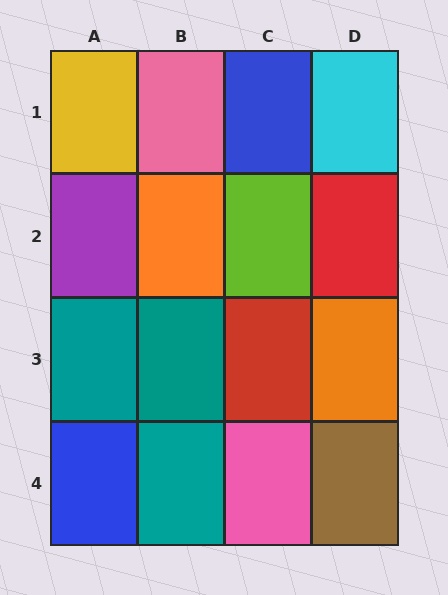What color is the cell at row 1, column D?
Cyan.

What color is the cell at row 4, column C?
Pink.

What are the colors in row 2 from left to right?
Purple, orange, lime, red.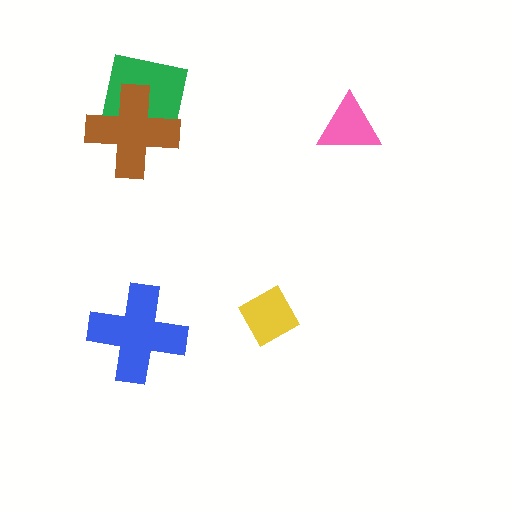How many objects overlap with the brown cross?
1 object overlaps with the brown cross.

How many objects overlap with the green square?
1 object overlaps with the green square.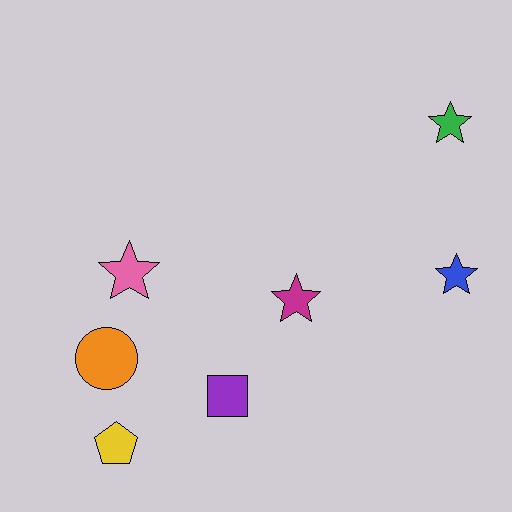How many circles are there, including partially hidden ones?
There is 1 circle.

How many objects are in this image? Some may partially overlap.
There are 7 objects.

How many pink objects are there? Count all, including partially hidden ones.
There is 1 pink object.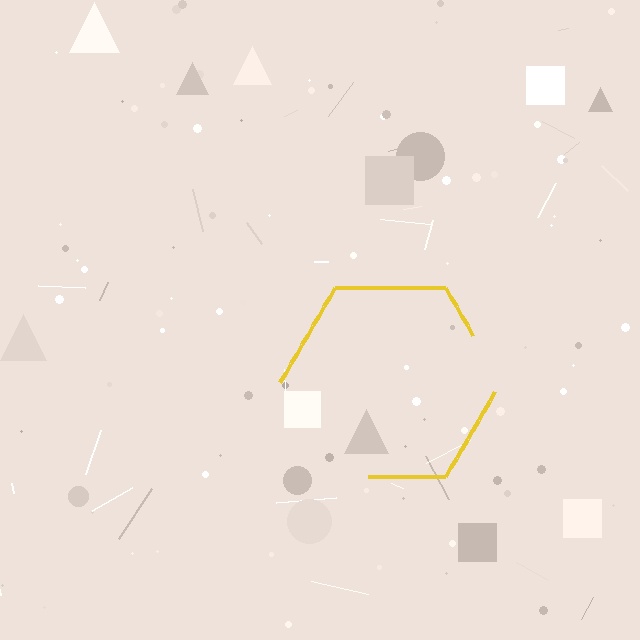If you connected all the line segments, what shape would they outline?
They would outline a hexagon.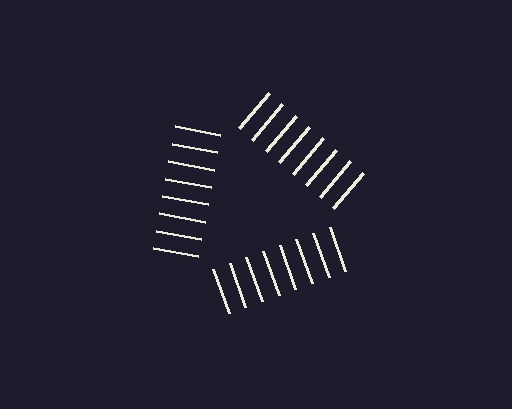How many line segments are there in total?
24 — 8 along each of the 3 edges.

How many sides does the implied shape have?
3 sides — the line-ends trace a triangle.